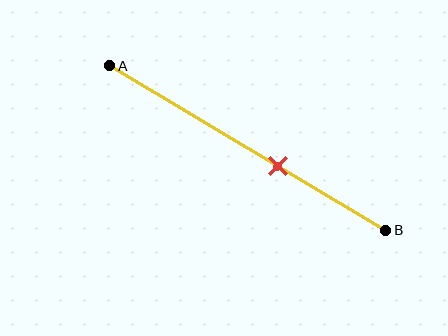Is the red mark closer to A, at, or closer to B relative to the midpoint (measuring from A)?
The red mark is closer to point B than the midpoint of segment AB.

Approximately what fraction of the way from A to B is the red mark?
The red mark is approximately 60% of the way from A to B.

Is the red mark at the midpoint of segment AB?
No, the mark is at about 60% from A, not at the 50% midpoint.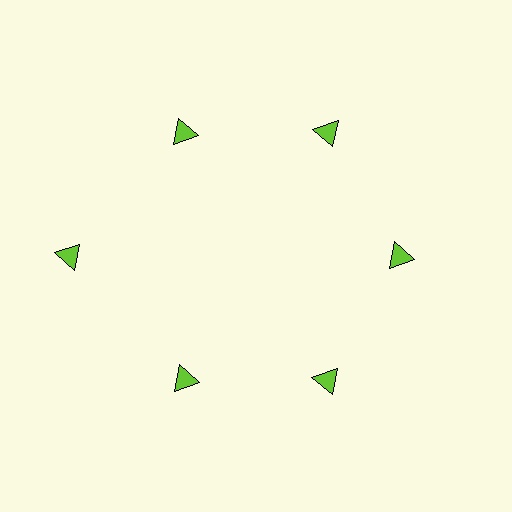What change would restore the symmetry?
The symmetry would be restored by moving it inward, back onto the ring so that all 6 triangles sit at equal angles and equal distance from the center.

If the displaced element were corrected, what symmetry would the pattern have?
It would have 6-fold rotational symmetry — the pattern would map onto itself every 60 degrees.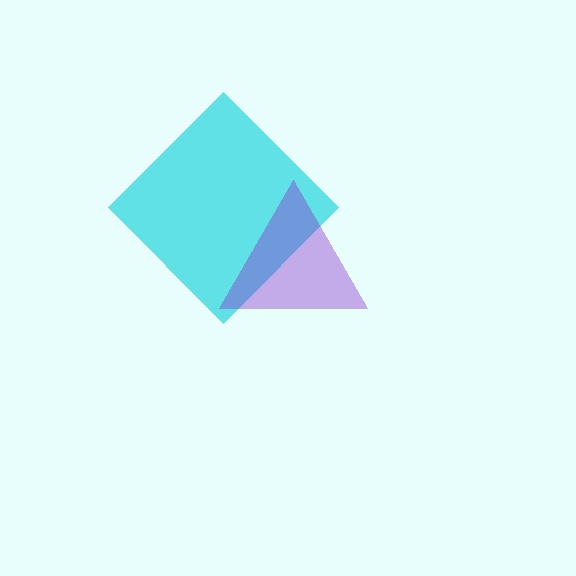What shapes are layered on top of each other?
The layered shapes are: a cyan diamond, a purple triangle.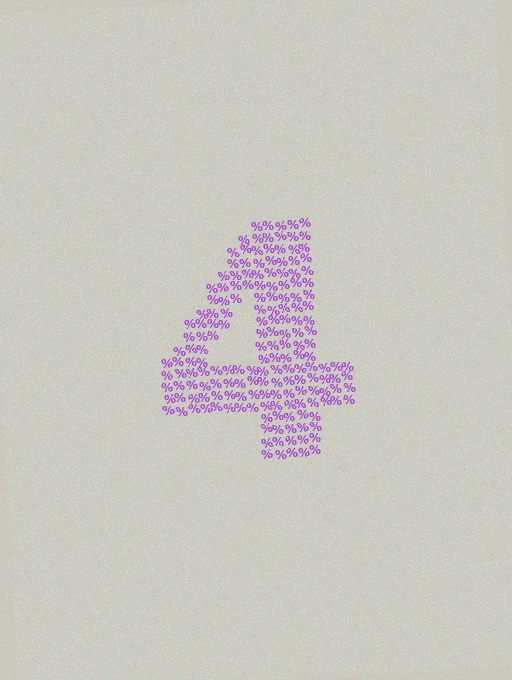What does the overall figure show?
The overall figure shows the digit 4.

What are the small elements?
The small elements are percent signs.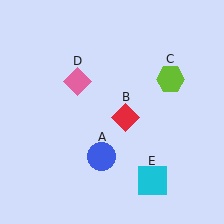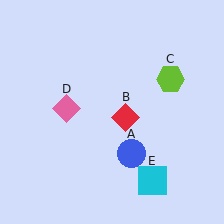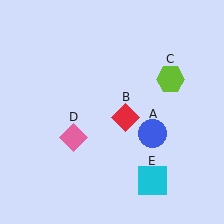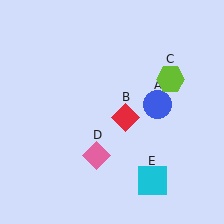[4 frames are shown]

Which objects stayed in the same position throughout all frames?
Red diamond (object B) and lime hexagon (object C) and cyan square (object E) remained stationary.